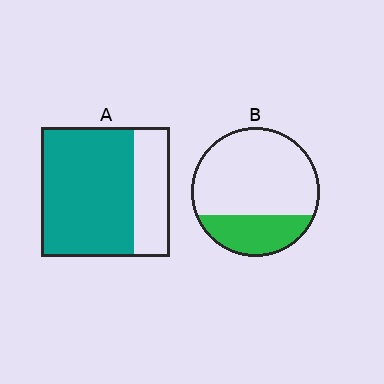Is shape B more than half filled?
No.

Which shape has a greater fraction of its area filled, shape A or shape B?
Shape A.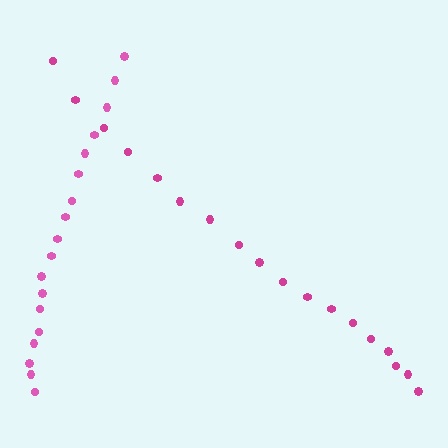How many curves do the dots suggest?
There are 2 distinct paths.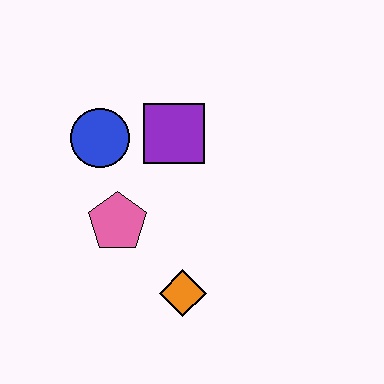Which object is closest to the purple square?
The blue circle is closest to the purple square.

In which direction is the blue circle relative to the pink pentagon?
The blue circle is above the pink pentagon.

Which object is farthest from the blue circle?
The orange diamond is farthest from the blue circle.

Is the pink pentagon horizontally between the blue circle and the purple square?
Yes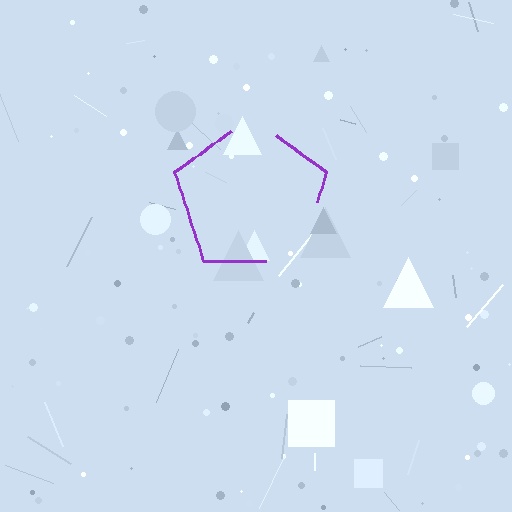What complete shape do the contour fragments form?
The contour fragments form a pentagon.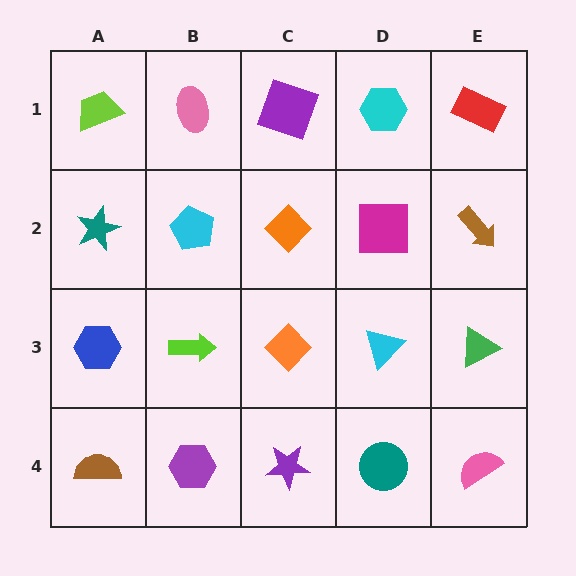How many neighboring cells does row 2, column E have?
3.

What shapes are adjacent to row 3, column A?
A teal star (row 2, column A), a brown semicircle (row 4, column A), a lime arrow (row 3, column B).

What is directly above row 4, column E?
A green triangle.